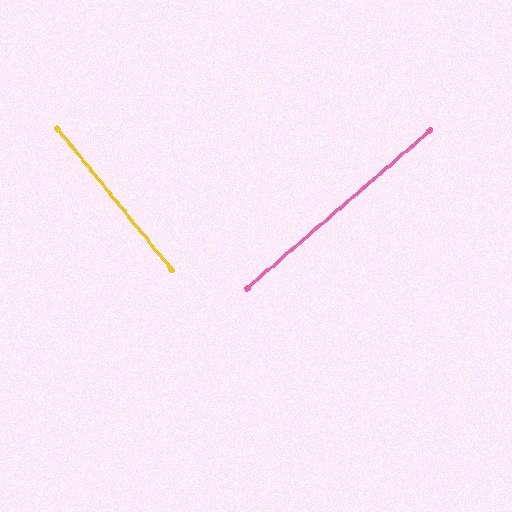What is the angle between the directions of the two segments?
Approximately 88 degrees.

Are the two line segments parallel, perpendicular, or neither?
Perpendicular — they meet at approximately 88°.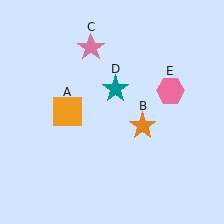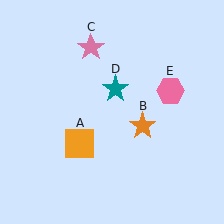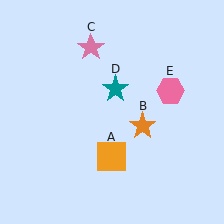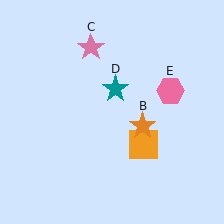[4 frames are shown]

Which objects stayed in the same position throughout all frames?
Orange star (object B) and pink star (object C) and teal star (object D) and pink hexagon (object E) remained stationary.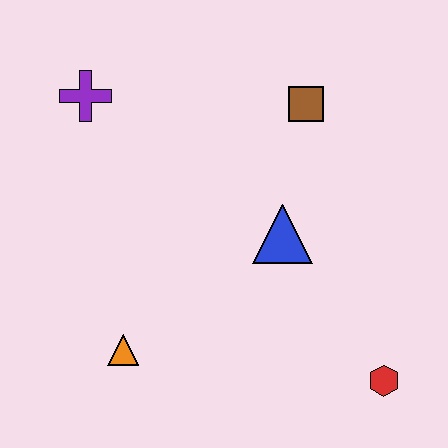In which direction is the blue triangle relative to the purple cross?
The blue triangle is to the right of the purple cross.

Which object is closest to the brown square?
The blue triangle is closest to the brown square.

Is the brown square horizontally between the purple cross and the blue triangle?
No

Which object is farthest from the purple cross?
The red hexagon is farthest from the purple cross.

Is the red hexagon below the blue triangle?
Yes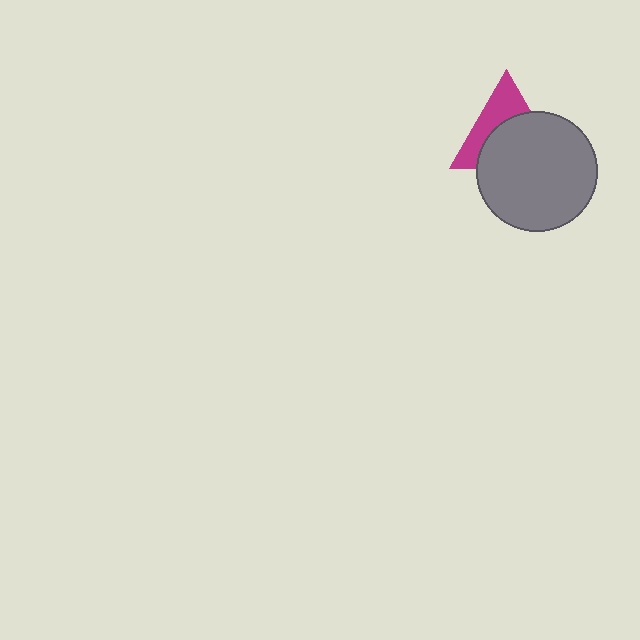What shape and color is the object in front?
The object in front is a gray circle.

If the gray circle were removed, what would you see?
You would see the complete magenta triangle.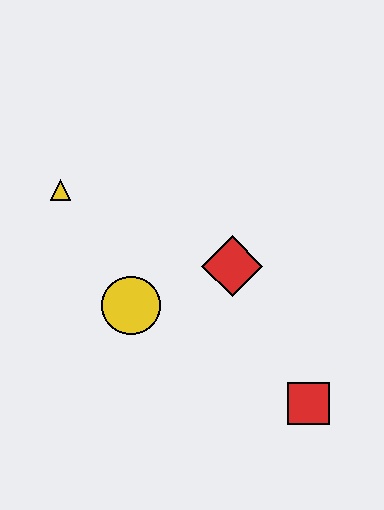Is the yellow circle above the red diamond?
No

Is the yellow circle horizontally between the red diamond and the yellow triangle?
Yes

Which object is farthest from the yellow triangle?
The red square is farthest from the yellow triangle.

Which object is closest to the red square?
The red diamond is closest to the red square.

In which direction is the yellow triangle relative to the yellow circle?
The yellow triangle is above the yellow circle.